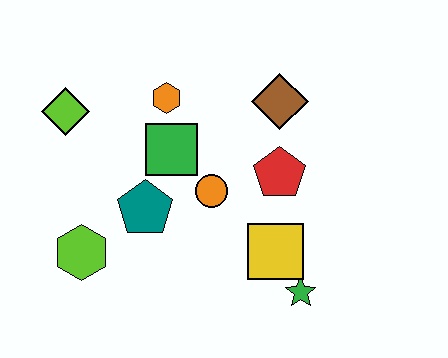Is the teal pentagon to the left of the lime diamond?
No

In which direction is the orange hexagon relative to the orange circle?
The orange hexagon is above the orange circle.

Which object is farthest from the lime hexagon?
The brown diamond is farthest from the lime hexagon.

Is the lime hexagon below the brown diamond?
Yes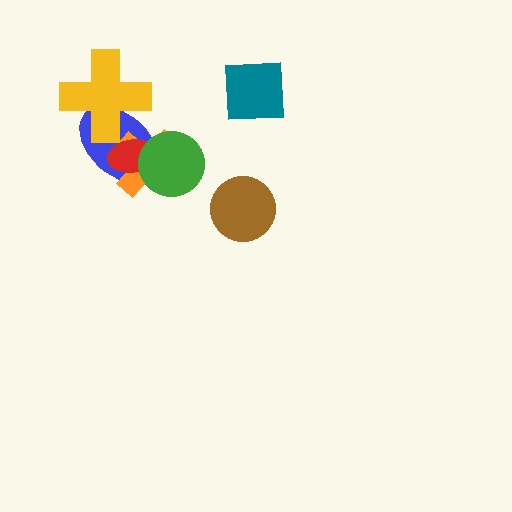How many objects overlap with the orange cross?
3 objects overlap with the orange cross.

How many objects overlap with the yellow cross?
1 object overlaps with the yellow cross.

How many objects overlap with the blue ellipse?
4 objects overlap with the blue ellipse.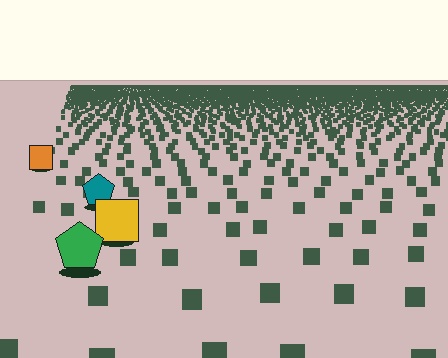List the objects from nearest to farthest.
From nearest to farthest: the green pentagon, the yellow square, the teal pentagon, the orange square.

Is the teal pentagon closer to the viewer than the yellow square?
No. The yellow square is closer — you can tell from the texture gradient: the ground texture is coarser near it.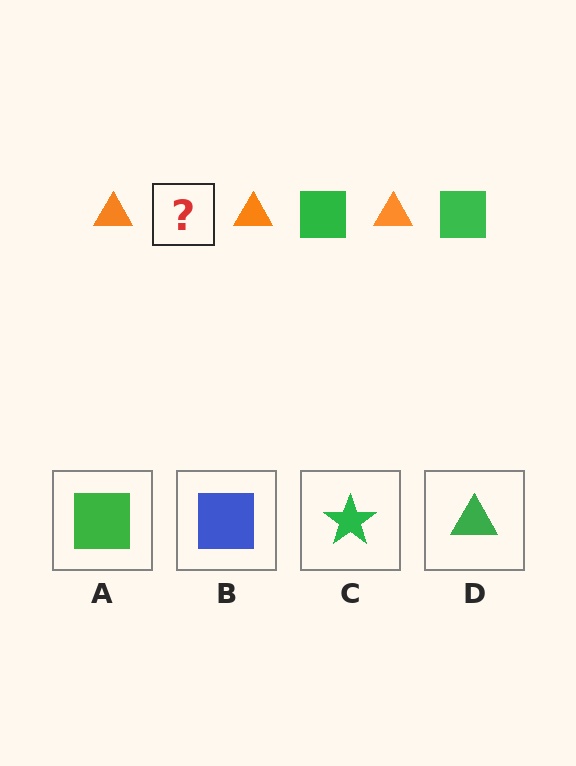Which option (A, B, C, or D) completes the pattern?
A.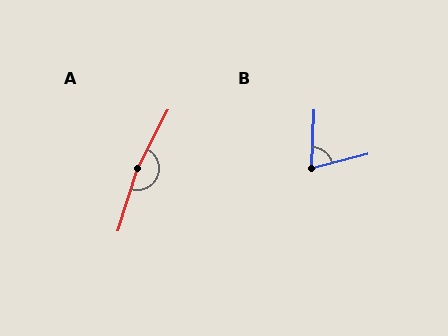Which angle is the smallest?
B, at approximately 73 degrees.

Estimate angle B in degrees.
Approximately 73 degrees.